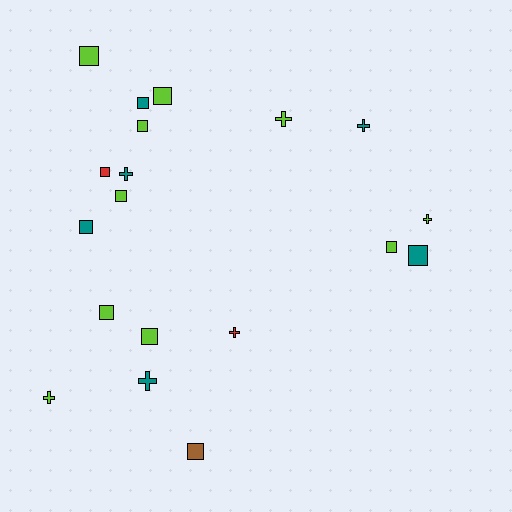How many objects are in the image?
There are 19 objects.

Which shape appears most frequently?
Square, with 12 objects.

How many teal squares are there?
There are 3 teal squares.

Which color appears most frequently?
Lime, with 10 objects.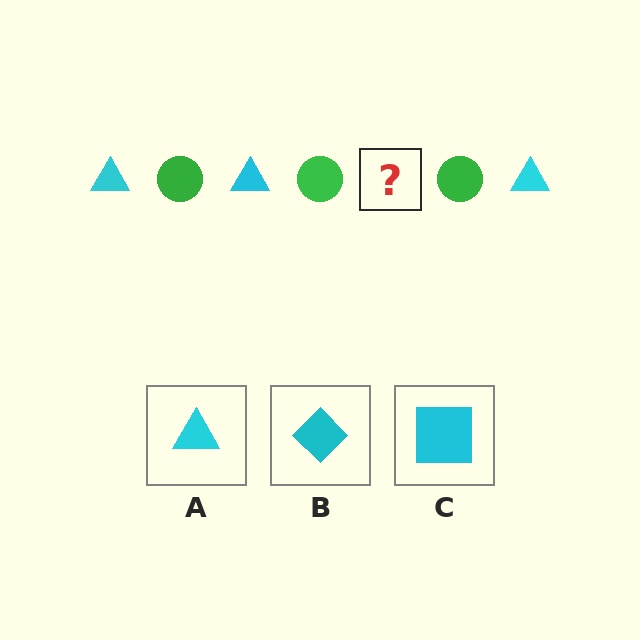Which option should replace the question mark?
Option A.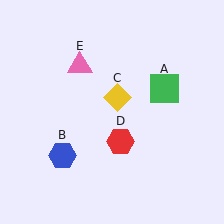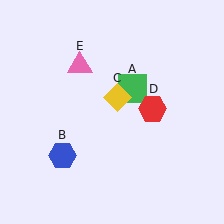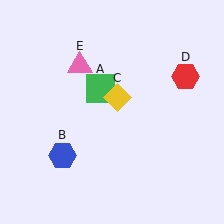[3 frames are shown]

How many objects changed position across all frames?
2 objects changed position: green square (object A), red hexagon (object D).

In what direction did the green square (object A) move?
The green square (object A) moved left.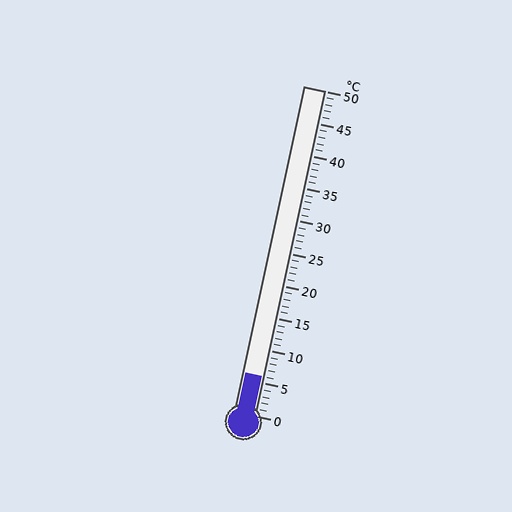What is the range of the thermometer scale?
The thermometer scale ranges from 0°C to 50°C.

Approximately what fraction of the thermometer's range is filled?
The thermometer is filled to approximately 10% of its range.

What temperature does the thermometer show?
The thermometer shows approximately 6°C.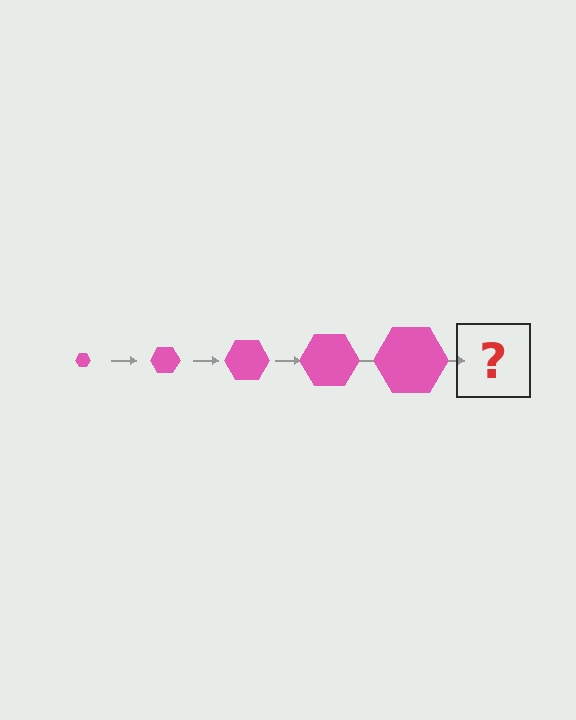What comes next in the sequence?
The next element should be a pink hexagon, larger than the previous one.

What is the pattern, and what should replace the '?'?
The pattern is that the hexagon gets progressively larger each step. The '?' should be a pink hexagon, larger than the previous one.